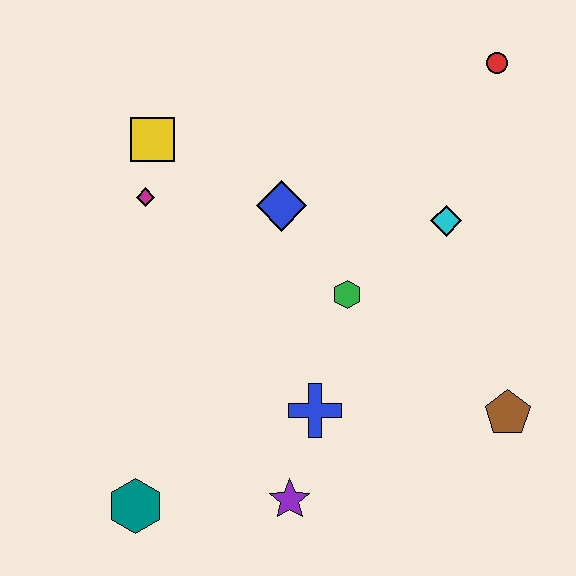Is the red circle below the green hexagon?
No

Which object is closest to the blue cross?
The purple star is closest to the blue cross.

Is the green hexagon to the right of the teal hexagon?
Yes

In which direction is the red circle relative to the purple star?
The red circle is above the purple star.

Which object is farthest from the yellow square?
The brown pentagon is farthest from the yellow square.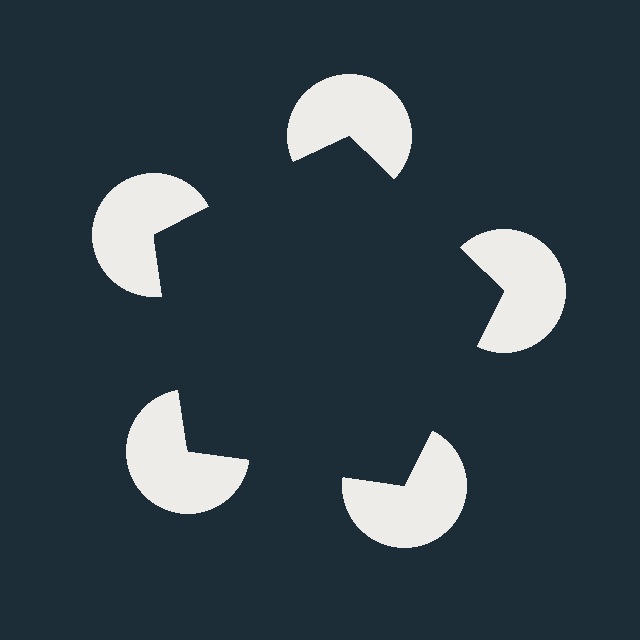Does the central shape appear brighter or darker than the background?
It typically appears slightly darker than the background, even though no actual brightness change is drawn.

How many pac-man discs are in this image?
There are 5 — one at each vertex of the illusory pentagon.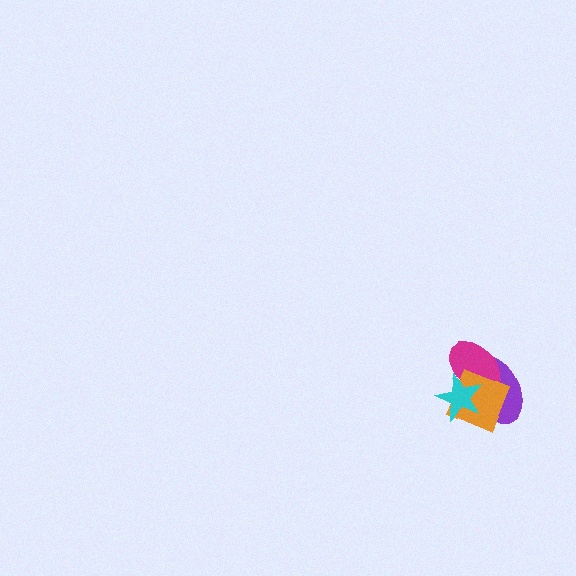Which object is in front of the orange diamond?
The cyan star is in front of the orange diamond.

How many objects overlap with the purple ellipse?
3 objects overlap with the purple ellipse.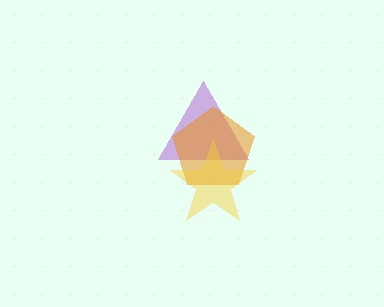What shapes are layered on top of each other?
The layered shapes are: a purple triangle, an orange pentagon, a yellow star.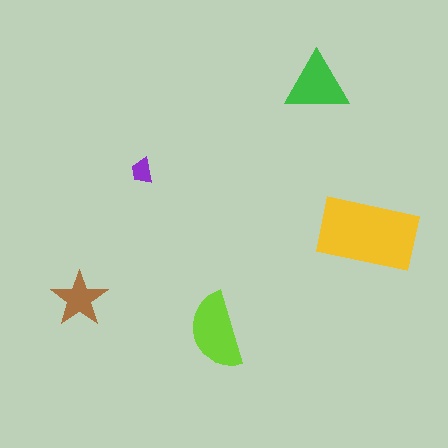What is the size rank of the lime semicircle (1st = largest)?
2nd.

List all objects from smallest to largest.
The purple trapezoid, the brown star, the green triangle, the lime semicircle, the yellow rectangle.